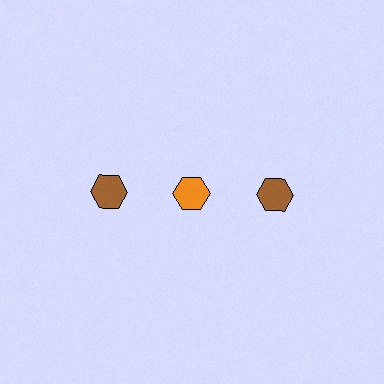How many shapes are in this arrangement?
There are 3 shapes arranged in a grid pattern.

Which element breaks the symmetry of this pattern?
The orange hexagon in the top row, second from left column breaks the symmetry. All other shapes are brown hexagons.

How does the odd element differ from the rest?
It has a different color: orange instead of brown.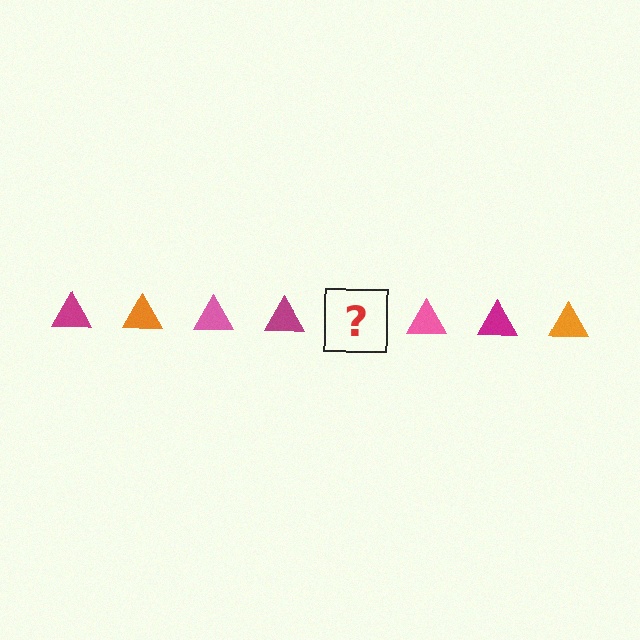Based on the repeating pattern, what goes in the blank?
The blank should be an orange triangle.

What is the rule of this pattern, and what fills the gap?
The rule is that the pattern cycles through magenta, orange, pink triangles. The gap should be filled with an orange triangle.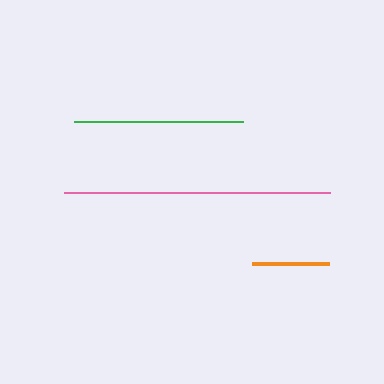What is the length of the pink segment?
The pink segment is approximately 265 pixels long.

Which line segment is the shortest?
The orange line is the shortest at approximately 77 pixels.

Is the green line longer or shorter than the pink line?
The pink line is longer than the green line.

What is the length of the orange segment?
The orange segment is approximately 77 pixels long.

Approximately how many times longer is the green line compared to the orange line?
The green line is approximately 2.2 times the length of the orange line.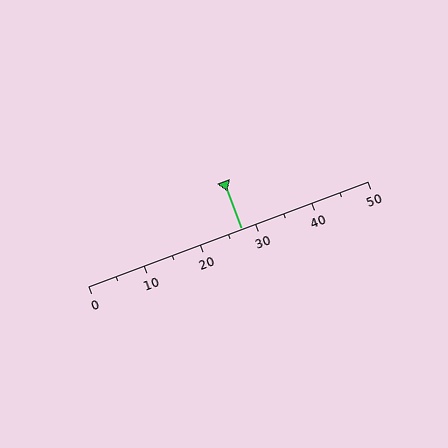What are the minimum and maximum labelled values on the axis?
The axis runs from 0 to 50.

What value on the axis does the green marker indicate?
The marker indicates approximately 27.5.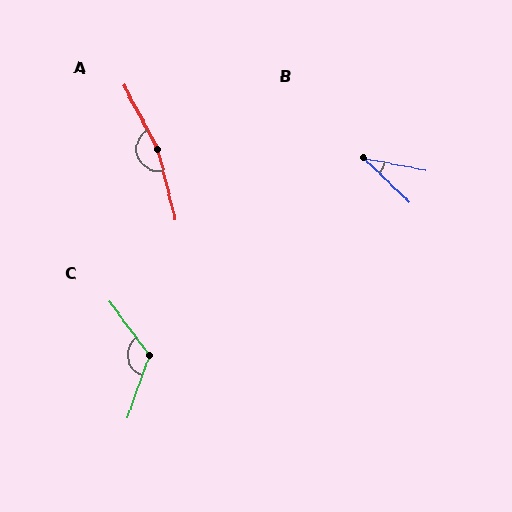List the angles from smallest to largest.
B (34°), C (124°), A (166°).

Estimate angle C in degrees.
Approximately 124 degrees.